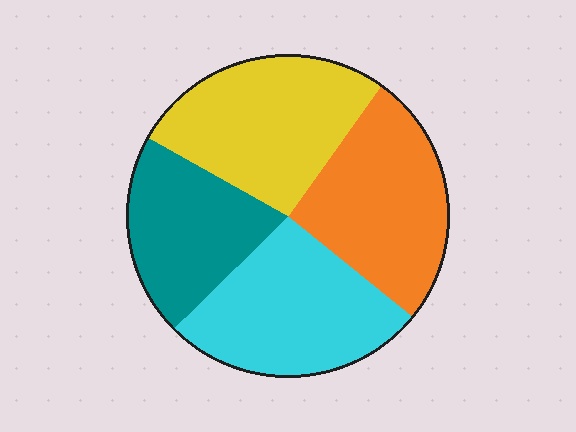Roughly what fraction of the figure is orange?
Orange takes up about one quarter (1/4) of the figure.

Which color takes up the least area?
Teal, at roughly 20%.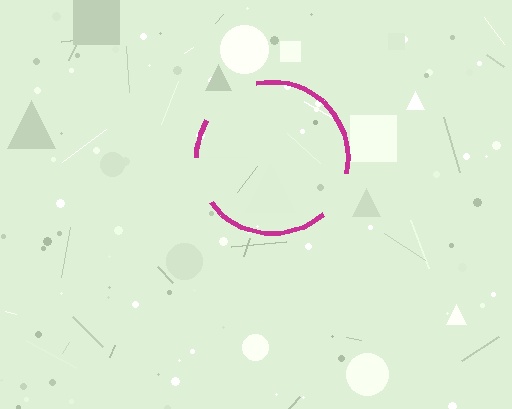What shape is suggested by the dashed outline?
The dashed outline suggests a circle.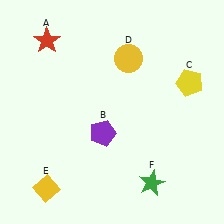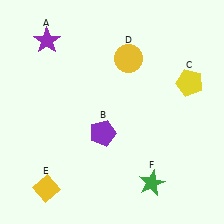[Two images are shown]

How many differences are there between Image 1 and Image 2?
There is 1 difference between the two images.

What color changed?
The star (A) changed from red in Image 1 to purple in Image 2.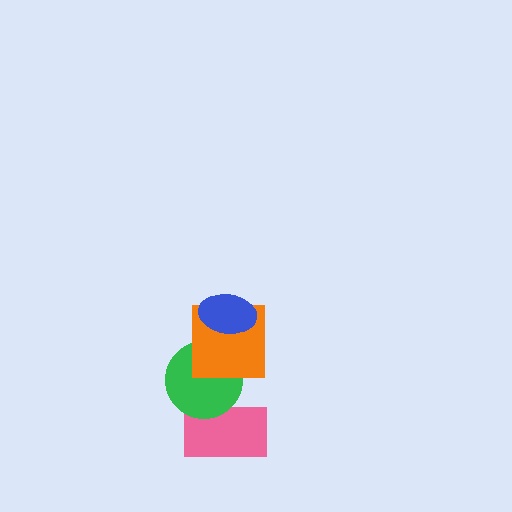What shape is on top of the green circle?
The orange square is on top of the green circle.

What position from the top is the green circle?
The green circle is 3rd from the top.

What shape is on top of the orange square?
The blue ellipse is on top of the orange square.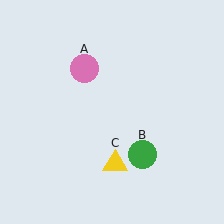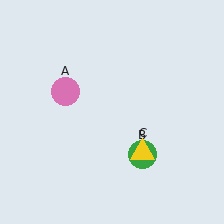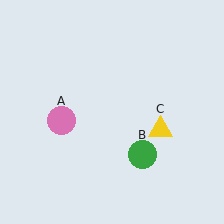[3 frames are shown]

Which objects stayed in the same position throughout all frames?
Green circle (object B) remained stationary.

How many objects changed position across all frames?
2 objects changed position: pink circle (object A), yellow triangle (object C).